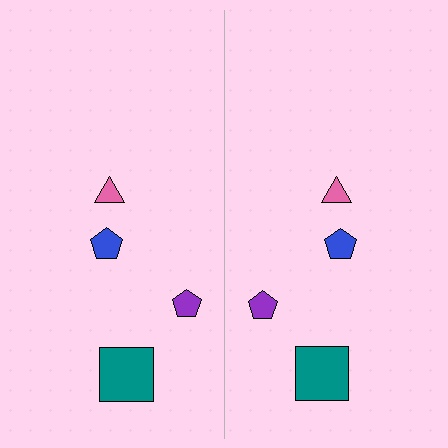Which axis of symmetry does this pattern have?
The pattern has a vertical axis of symmetry running through the center of the image.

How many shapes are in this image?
There are 8 shapes in this image.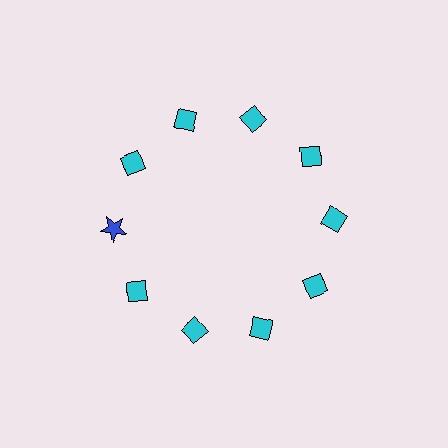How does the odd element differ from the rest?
It differs in both color (blue instead of cyan) and shape (star instead of diamond).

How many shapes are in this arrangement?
There are 10 shapes arranged in a ring pattern.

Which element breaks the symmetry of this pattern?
The blue star at roughly the 9 o'clock position breaks the symmetry. All other shapes are cyan diamonds.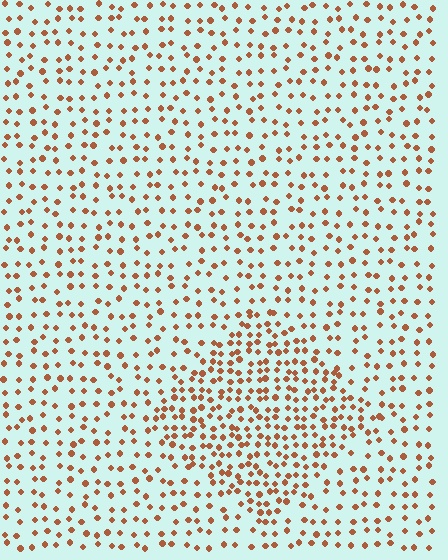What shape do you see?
I see a diamond.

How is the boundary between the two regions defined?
The boundary is defined by a change in element density (approximately 1.9x ratio). All elements are the same color, size, and shape.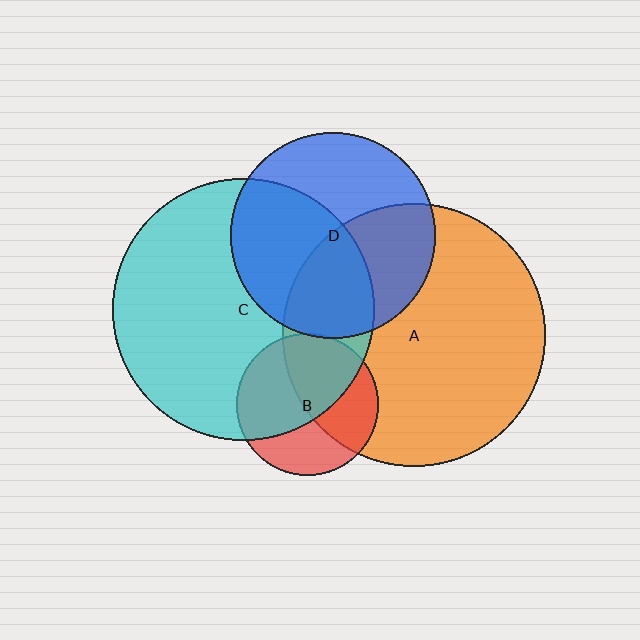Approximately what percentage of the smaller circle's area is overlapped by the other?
Approximately 50%.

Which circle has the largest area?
Circle A (orange).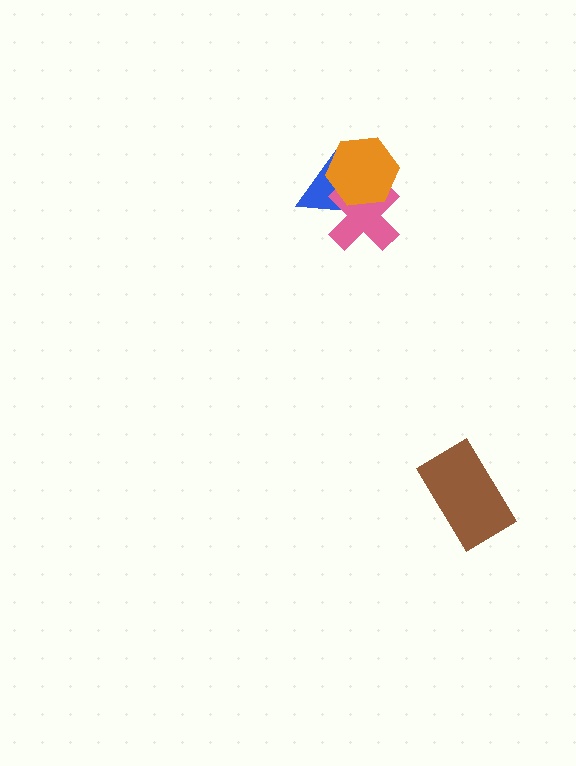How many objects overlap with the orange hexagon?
2 objects overlap with the orange hexagon.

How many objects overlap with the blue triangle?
2 objects overlap with the blue triangle.